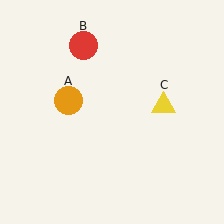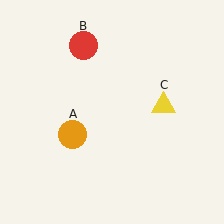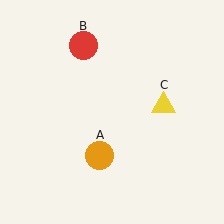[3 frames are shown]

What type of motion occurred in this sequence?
The orange circle (object A) rotated counterclockwise around the center of the scene.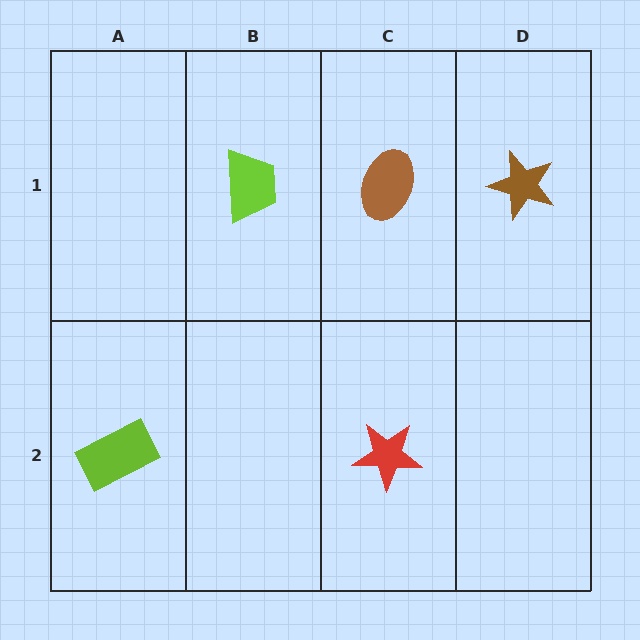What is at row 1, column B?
A lime trapezoid.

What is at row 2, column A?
A lime rectangle.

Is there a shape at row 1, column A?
No, that cell is empty.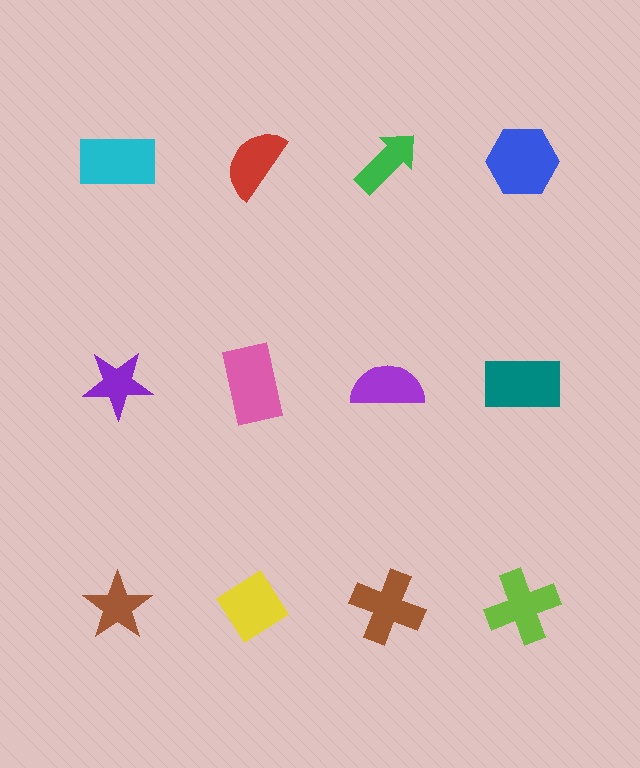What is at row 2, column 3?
A purple semicircle.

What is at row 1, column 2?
A red semicircle.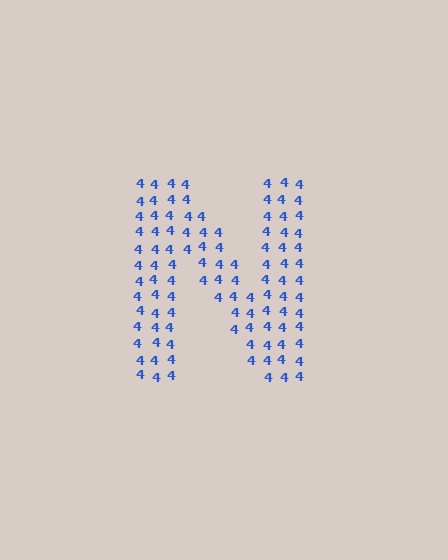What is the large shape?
The large shape is the letter N.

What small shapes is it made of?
It is made of small digit 4's.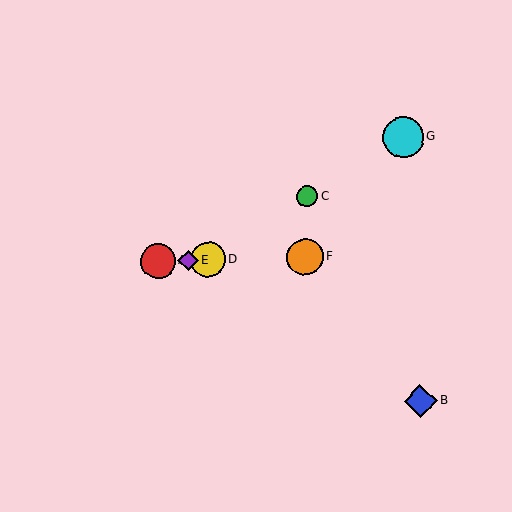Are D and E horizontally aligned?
Yes, both are at y≈260.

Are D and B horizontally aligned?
No, D is at y≈260 and B is at y≈401.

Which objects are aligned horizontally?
Objects A, D, E, F are aligned horizontally.